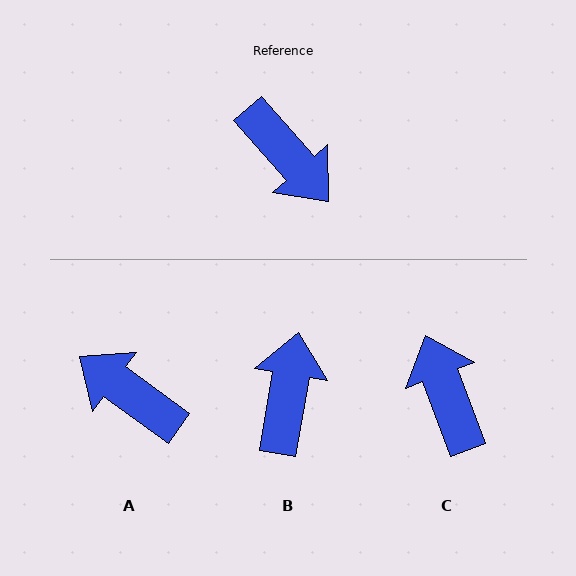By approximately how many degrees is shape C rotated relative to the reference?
Approximately 160 degrees counter-clockwise.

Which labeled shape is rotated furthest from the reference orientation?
A, about 167 degrees away.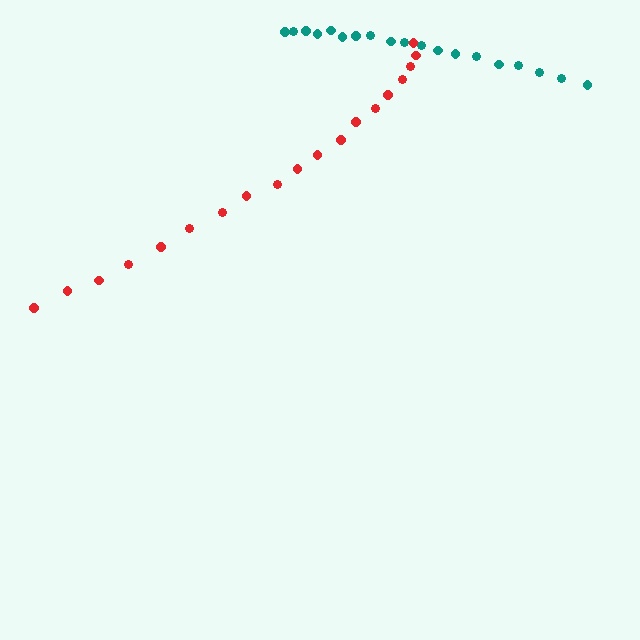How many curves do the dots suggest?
There are 2 distinct paths.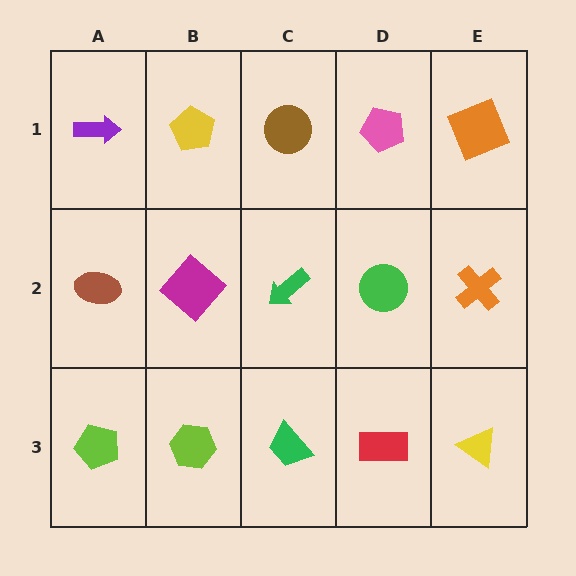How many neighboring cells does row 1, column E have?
2.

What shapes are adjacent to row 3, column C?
A green arrow (row 2, column C), a lime hexagon (row 3, column B), a red rectangle (row 3, column D).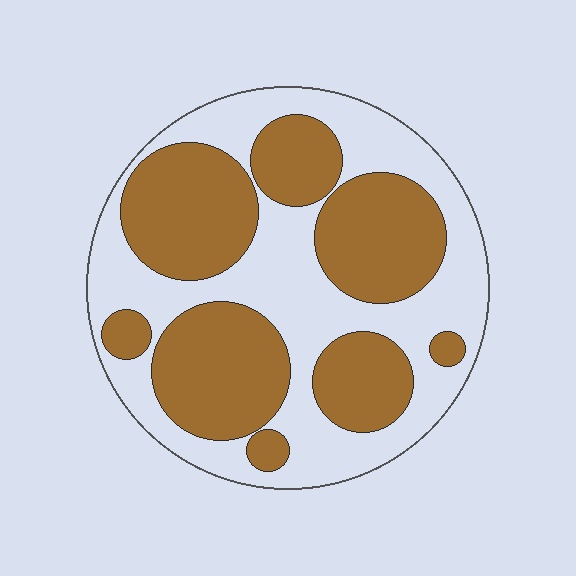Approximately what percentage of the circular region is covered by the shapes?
Approximately 50%.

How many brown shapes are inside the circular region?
8.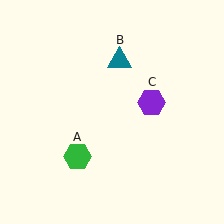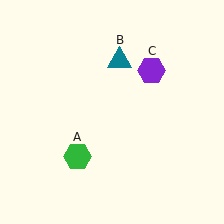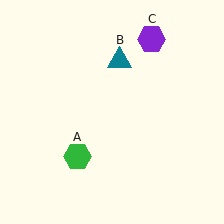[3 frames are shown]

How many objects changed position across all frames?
1 object changed position: purple hexagon (object C).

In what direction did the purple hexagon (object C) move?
The purple hexagon (object C) moved up.